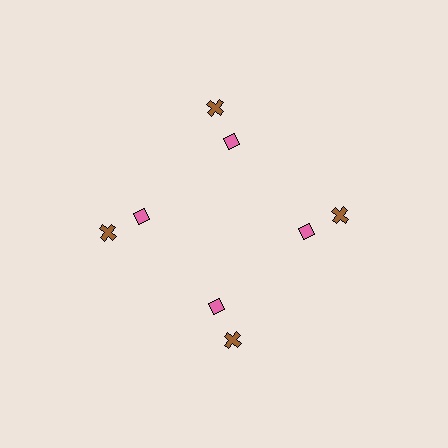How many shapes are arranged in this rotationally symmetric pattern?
There are 8 shapes, arranged in 4 groups of 2.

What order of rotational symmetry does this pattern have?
This pattern has 4-fold rotational symmetry.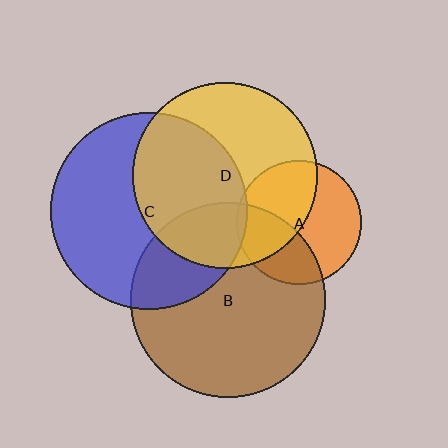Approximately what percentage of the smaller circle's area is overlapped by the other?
Approximately 35%.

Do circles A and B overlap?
Yes.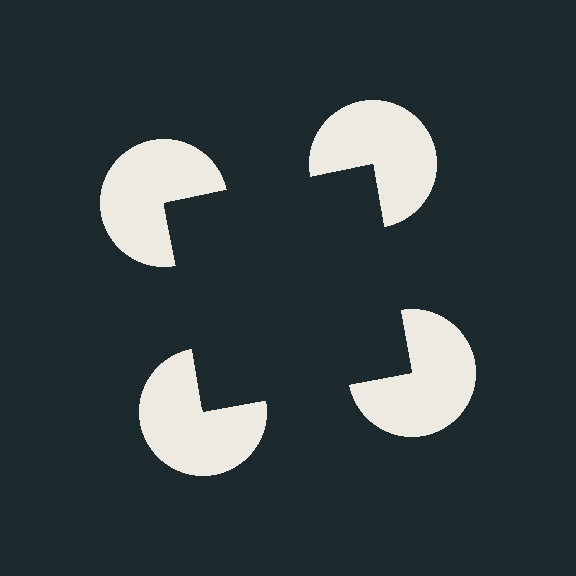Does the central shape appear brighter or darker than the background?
It typically appears slightly darker than the background, even though no actual brightness change is drawn.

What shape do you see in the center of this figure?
An illusory square — its edges are inferred from the aligned wedge cuts in the pac-man discs, not physically drawn.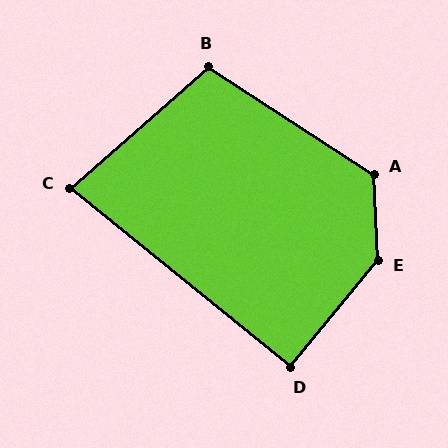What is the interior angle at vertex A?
Approximately 125 degrees (obtuse).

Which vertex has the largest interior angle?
E, at approximately 138 degrees.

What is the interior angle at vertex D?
Approximately 90 degrees (approximately right).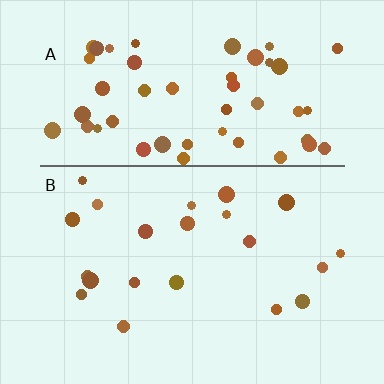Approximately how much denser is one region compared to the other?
Approximately 2.6× — region A over region B.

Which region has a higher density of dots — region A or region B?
A (the top).